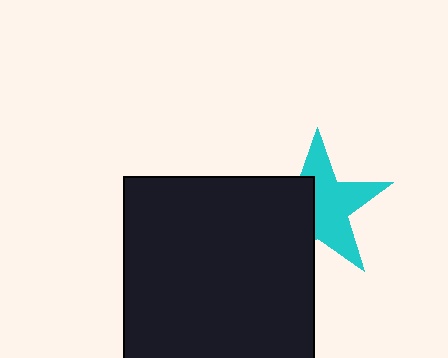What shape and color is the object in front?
The object in front is a black square.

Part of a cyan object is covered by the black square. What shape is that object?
It is a star.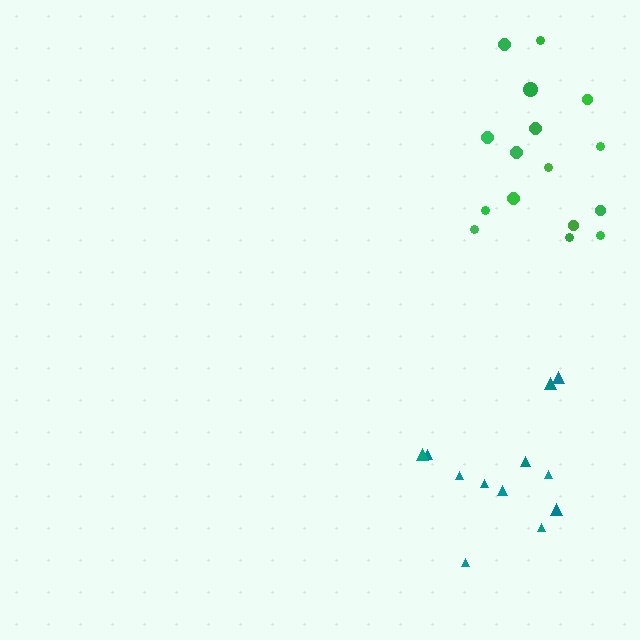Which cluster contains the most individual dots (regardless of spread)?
Green (16).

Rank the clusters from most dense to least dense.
green, teal.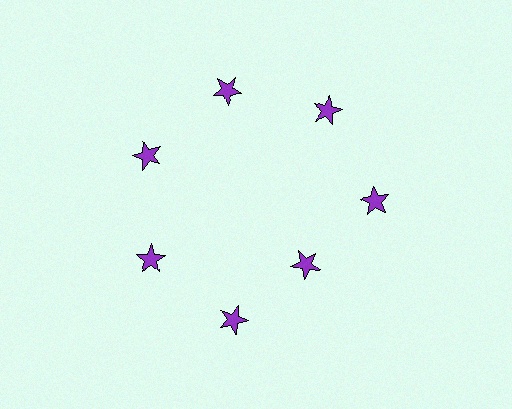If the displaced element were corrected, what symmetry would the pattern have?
It would have 7-fold rotational symmetry — the pattern would map onto itself every 51 degrees.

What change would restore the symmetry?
The symmetry would be restored by moving it outward, back onto the ring so that all 7 stars sit at equal angles and equal distance from the center.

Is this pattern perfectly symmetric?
No. The 7 purple stars are arranged in a ring, but one element near the 5 o'clock position is pulled inward toward the center, breaking the 7-fold rotational symmetry.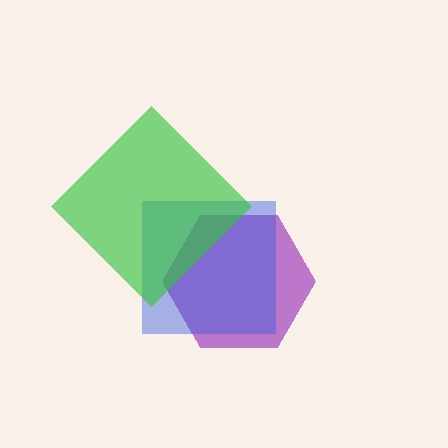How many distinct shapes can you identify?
There are 3 distinct shapes: a purple hexagon, a blue square, a green diamond.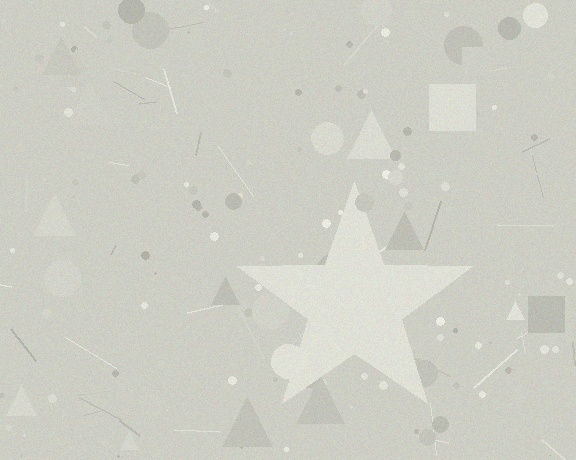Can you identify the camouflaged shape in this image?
The camouflaged shape is a star.